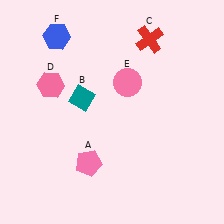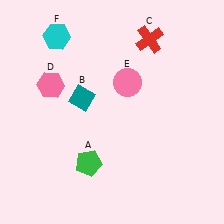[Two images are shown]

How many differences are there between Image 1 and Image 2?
There are 2 differences between the two images.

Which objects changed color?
A changed from pink to green. F changed from blue to cyan.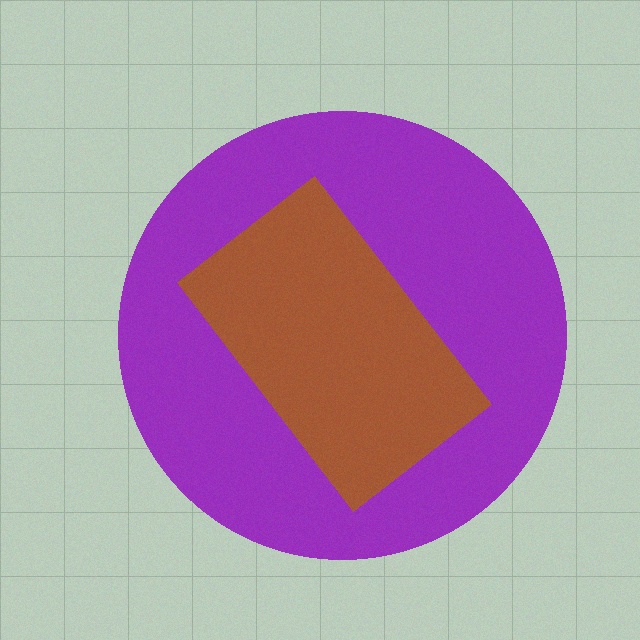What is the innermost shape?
The brown rectangle.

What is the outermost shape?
The purple circle.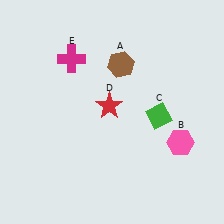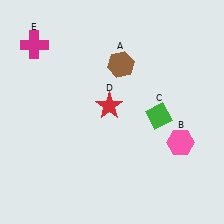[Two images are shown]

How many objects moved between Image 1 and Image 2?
1 object moved between the two images.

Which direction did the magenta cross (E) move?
The magenta cross (E) moved left.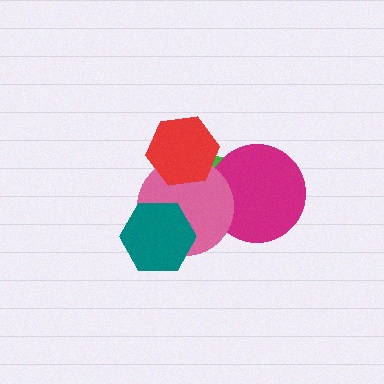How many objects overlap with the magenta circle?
2 objects overlap with the magenta circle.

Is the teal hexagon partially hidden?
No, no other shape covers it.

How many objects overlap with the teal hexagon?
1 object overlaps with the teal hexagon.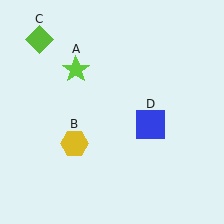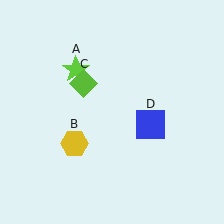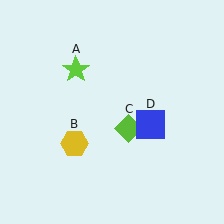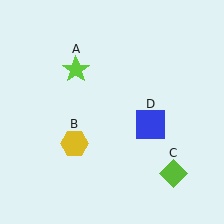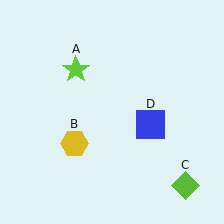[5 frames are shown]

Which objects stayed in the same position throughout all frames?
Lime star (object A) and yellow hexagon (object B) and blue square (object D) remained stationary.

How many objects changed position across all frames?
1 object changed position: lime diamond (object C).